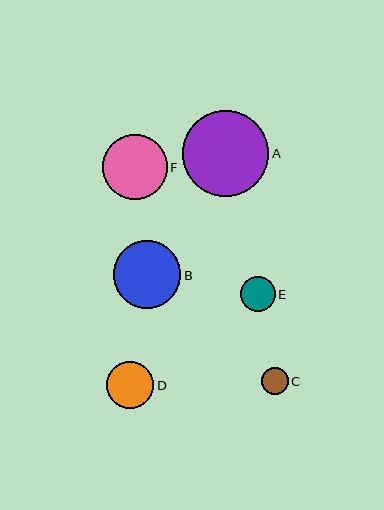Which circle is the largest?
Circle A is the largest with a size of approximately 86 pixels.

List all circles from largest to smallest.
From largest to smallest: A, B, F, D, E, C.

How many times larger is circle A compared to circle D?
Circle A is approximately 1.8 times the size of circle D.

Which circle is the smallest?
Circle C is the smallest with a size of approximately 27 pixels.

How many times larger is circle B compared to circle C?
Circle B is approximately 2.5 times the size of circle C.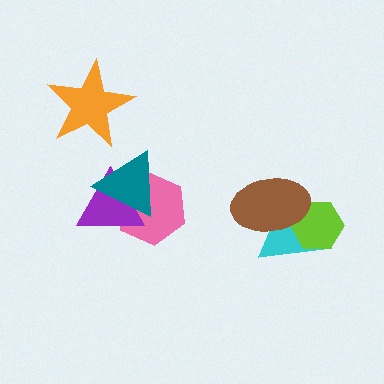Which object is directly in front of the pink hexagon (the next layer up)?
The purple triangle is directly in front of the pink hexagon.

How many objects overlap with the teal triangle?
2 objects overlap with the teal triangle.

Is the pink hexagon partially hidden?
Yes, it is partially covered by another shape.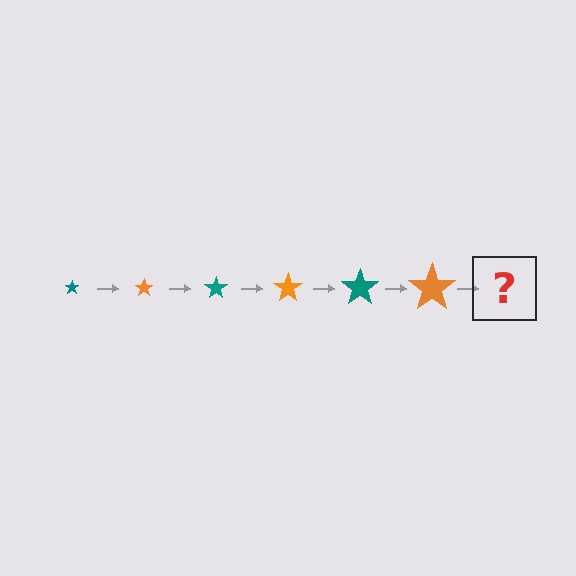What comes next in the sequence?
The next element should be a teal star, larger than the previous one.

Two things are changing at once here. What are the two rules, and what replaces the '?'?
The two rules are that the star grows larger each step and the color cycles through teal and orange. The '?' should be a teal star, larger than the previous one.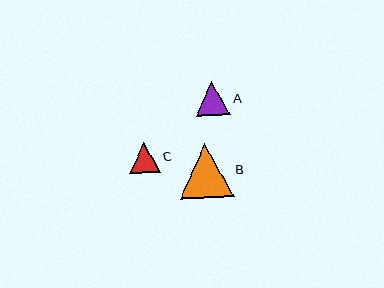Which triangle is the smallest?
Triangle C is the smallest with a size of approximately 30 pixels.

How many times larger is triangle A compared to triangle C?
Triangle A is approximately 1.1 times the size of triangle C.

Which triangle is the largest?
Triangle B is the largest with a size of approximately 54 pixels.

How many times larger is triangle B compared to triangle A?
Triangle B is approximately 1.6 times the size of triangle A.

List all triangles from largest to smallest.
From largest to smallest: B, A, C.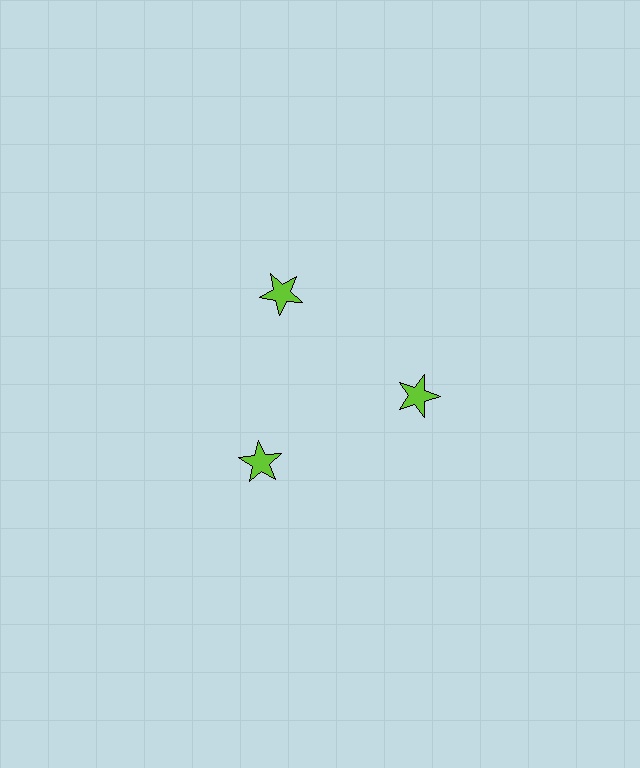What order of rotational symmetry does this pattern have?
This pattern has 3-fold rotational symmetry.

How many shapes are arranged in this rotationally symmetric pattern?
There are 3 shapes, arranged in 3 groups of 1.